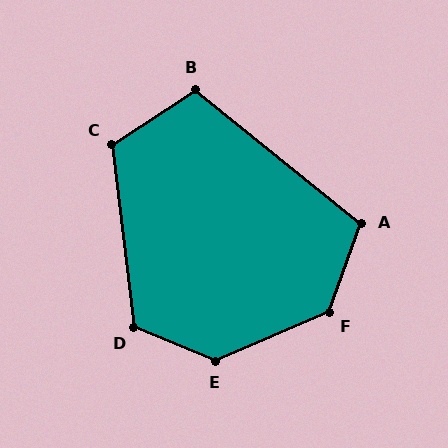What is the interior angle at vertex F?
Approximately 133 degrees (obtuse).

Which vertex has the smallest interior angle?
B, at approximately 108 degrees.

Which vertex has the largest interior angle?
E, at approximately 135 degrees.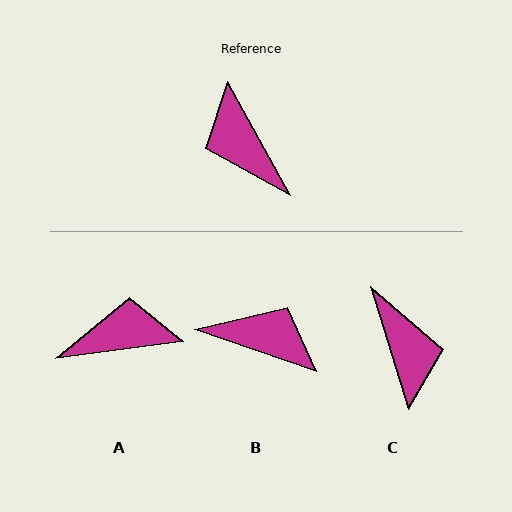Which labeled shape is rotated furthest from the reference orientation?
C, about 168 degrees away.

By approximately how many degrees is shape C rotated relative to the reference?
Approximately 168 degrees counter-clockwise.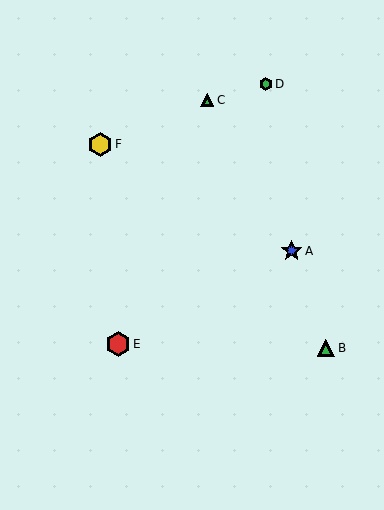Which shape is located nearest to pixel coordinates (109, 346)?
The red hexagon (labeled E) at (118, 344) is nearest to that location.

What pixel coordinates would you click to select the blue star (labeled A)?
Click at (292, 251) to select the blue star A.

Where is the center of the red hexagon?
The center of the red hexagon is at (118, 344).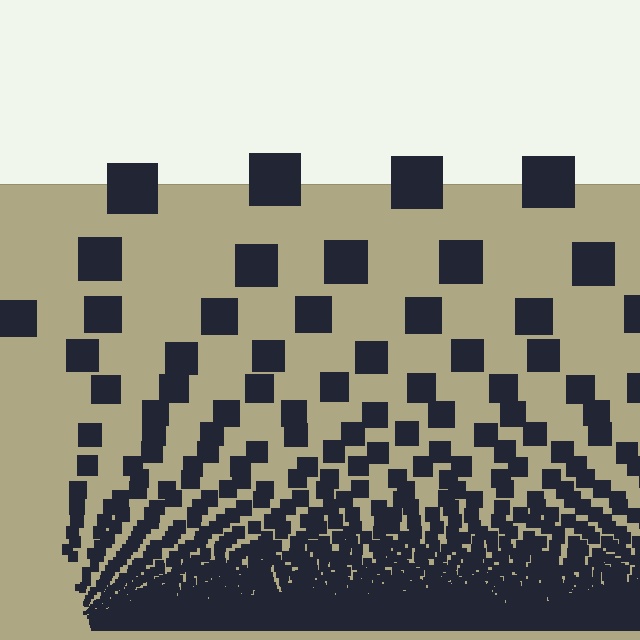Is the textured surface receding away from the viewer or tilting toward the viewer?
The surface appears to tilt toward the viewer. Texture elements get larger and sparser toward the top.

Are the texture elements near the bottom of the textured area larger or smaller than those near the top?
Smaller. The gradient is inverted — elements near the bottom are smaller and denser.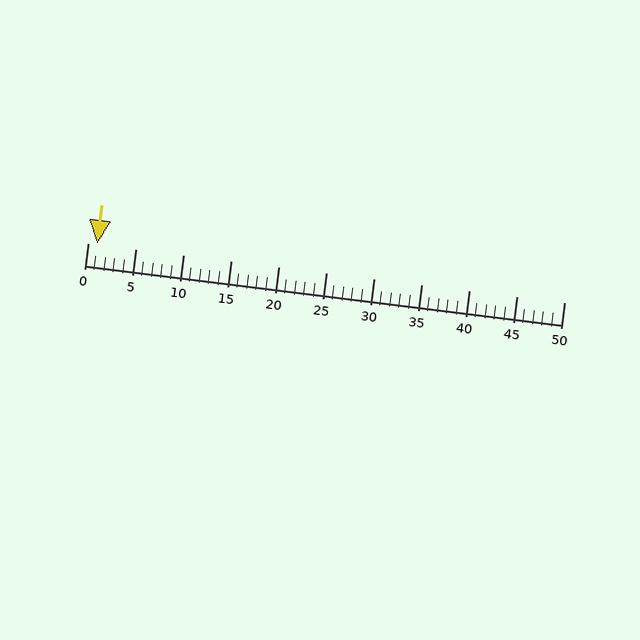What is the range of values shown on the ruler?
The ruler shows values from 0 to 50.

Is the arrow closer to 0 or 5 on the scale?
The arrow is closer to 0.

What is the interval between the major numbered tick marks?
The major tick marks are spaced 5 units apart.